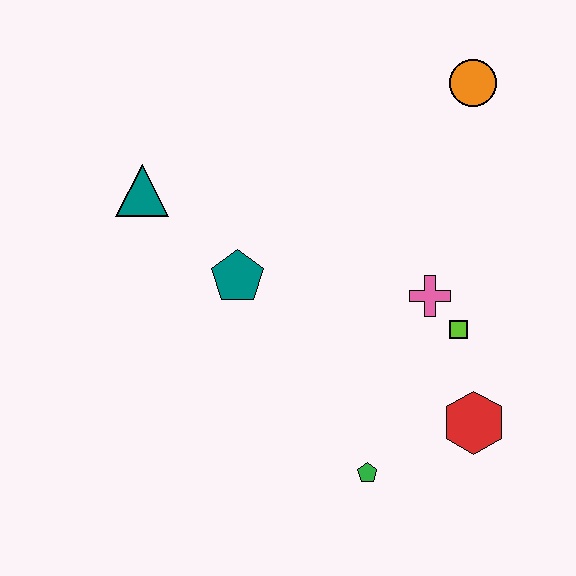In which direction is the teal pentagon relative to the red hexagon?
The teal pentagon is to the left of the red hexagon.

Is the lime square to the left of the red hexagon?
Yes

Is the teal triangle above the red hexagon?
Yes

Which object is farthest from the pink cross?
The teal triangle is farthest from the pink cross.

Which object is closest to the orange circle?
The pink cross is closest to the orange circle.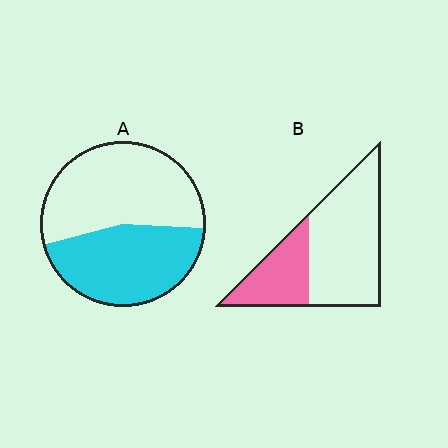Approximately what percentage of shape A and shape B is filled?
A is approximately 45% and B is approximately 30%.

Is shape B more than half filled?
No.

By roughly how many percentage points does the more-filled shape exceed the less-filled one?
By roughly 15 percentage points (A over B).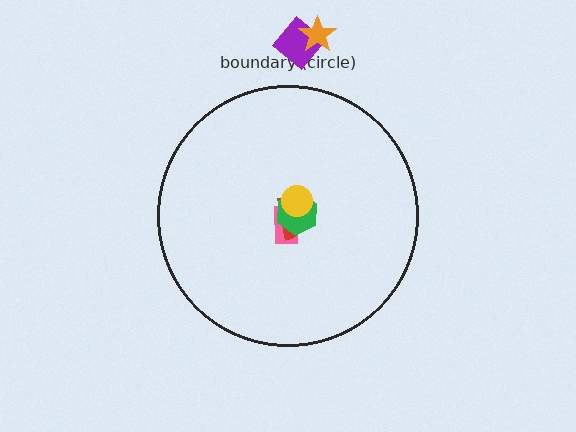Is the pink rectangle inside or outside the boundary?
Inside.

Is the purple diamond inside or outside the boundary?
Outside.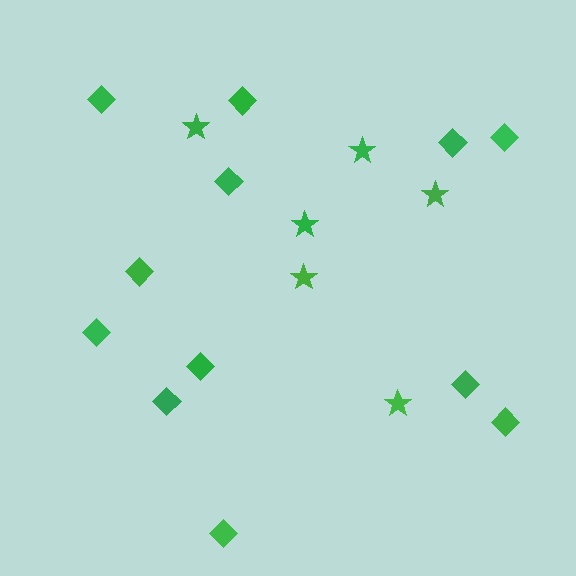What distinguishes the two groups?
There are 2 groups: one group of stars (6) and one group of diamonds (12).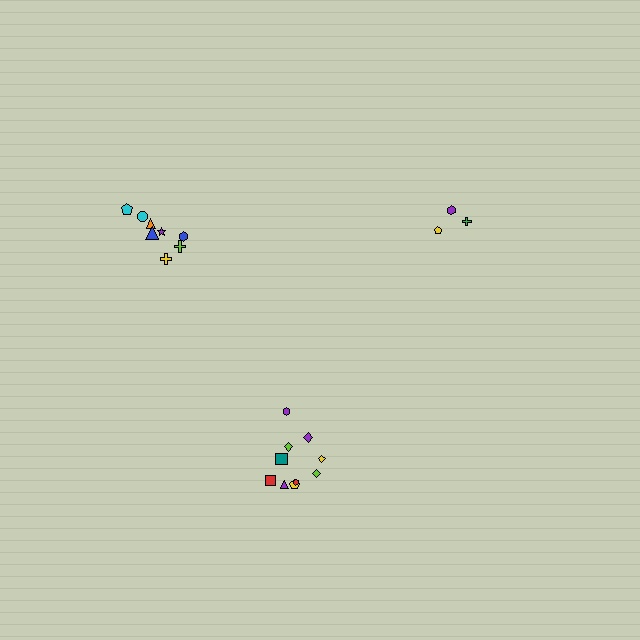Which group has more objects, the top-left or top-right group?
The top-left group.